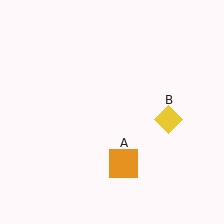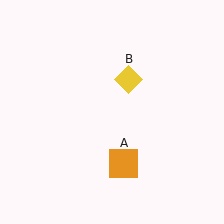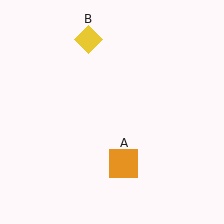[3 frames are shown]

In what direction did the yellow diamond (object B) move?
The yellow diamond (object B) moved up and to the left.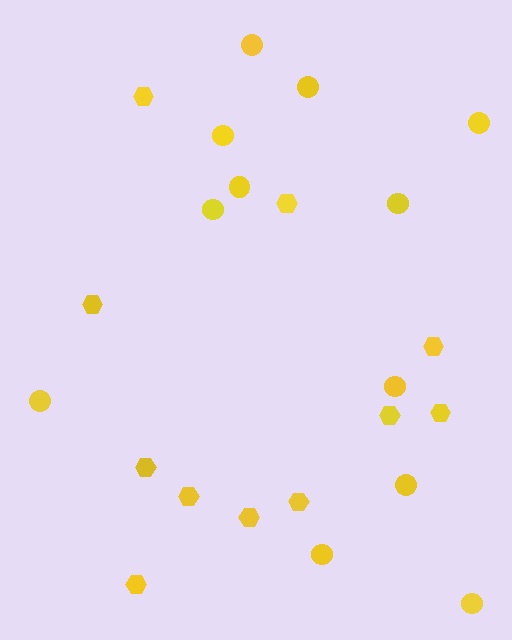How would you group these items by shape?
There are 2 groups: one group of hexagons (11) and one group of circles (12).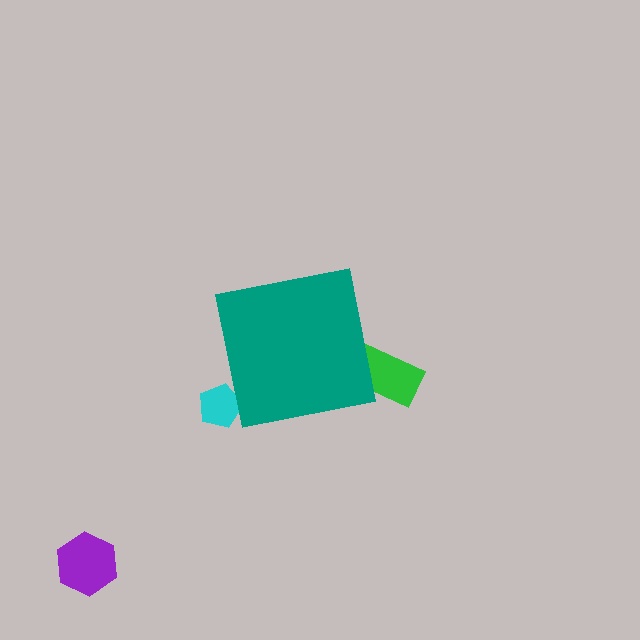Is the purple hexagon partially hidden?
No, the purple hexagon is fully visible.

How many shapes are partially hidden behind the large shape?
2 shapes are partially hidden.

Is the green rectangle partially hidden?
Yes, the green rectangle is partially hidden behind the teal square.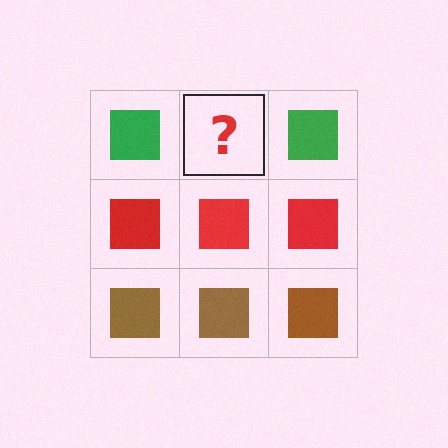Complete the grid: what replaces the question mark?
The question mark should be replaced with a green square.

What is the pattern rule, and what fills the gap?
The rule is that each row has a consistent color. The gap should be filled with a green square.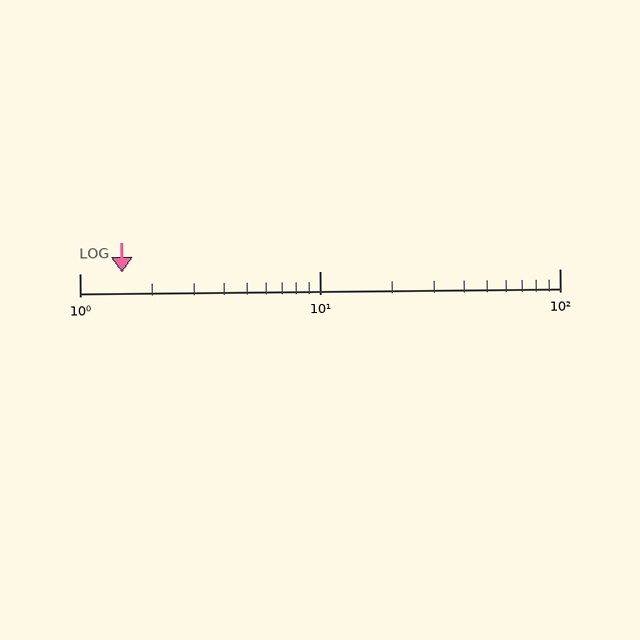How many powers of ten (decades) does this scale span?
The scale spans 2 decades, from 1 to 100.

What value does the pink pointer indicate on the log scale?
The pointer indicates approximately 1.5.